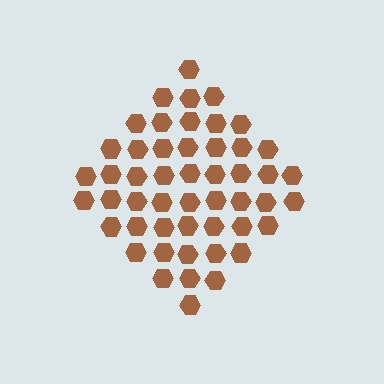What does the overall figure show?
The overall figure shows a diamond.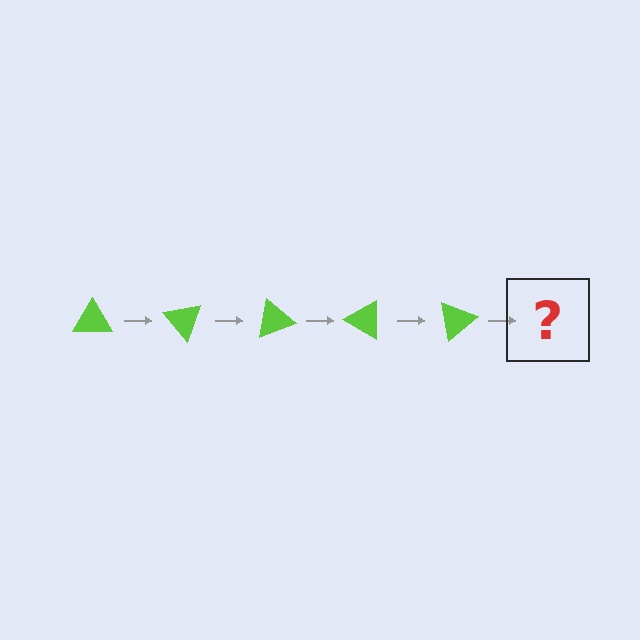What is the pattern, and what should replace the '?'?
The pattern is that the triangle rotates 50 degrees each step. The '?' should be a lime triangle rotated 250 degrees.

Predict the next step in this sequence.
The next step is a lime triangle rotated 250 degrees.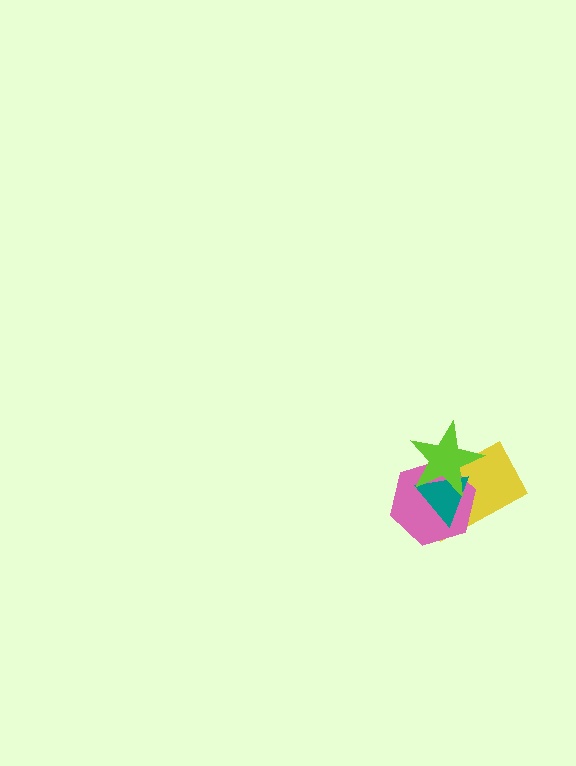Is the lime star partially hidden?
No, no other shape covers it.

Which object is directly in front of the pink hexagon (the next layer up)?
The teal triangle is directly in front of the pink hexagon.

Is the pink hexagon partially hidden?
Yes, it is partially covered by another shape.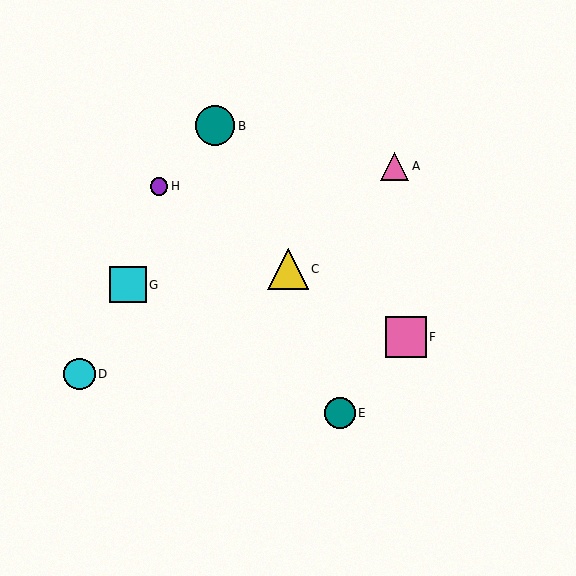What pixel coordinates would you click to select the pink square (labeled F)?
Click at (406, 337) to select the pink square F.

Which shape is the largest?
The pink square (labeled F) is the largest.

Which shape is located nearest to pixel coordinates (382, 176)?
The pink triangle (labeled A) at (395, 166) is nearest to that location.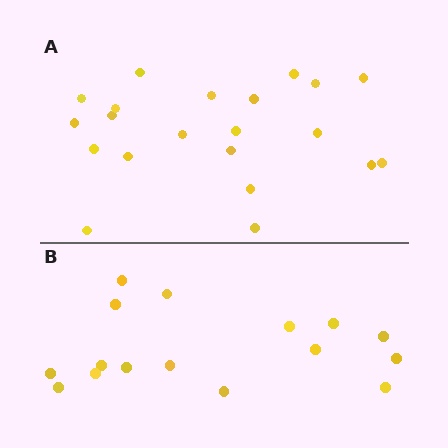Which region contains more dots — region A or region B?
Region A (the top region) has more dots.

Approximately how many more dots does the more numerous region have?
Region A has about 5 more dots than region B.